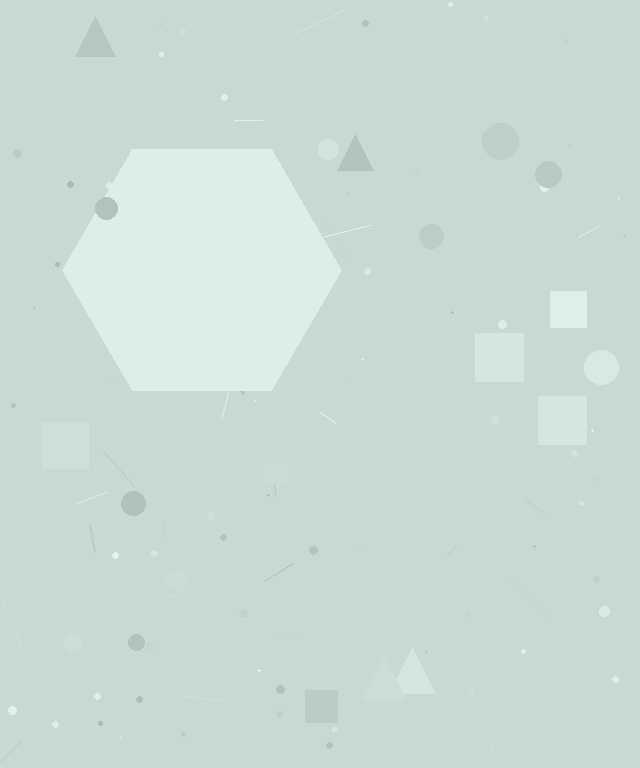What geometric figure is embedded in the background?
A hexagon is embedded in the background.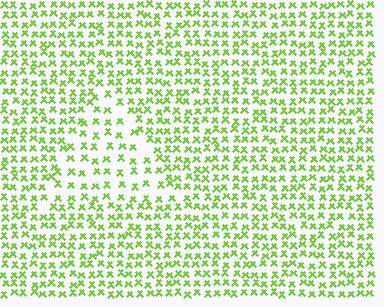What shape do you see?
I see a triangle.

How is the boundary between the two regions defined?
The boundary is defined by a change in element density (approximately 1.8x ratio). All elements are the same color, size, and shape.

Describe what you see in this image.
The image contains small lime elements arranged at two different densities. A triangle-shaped region is visible where the elements are less densely packed than the surrounding area.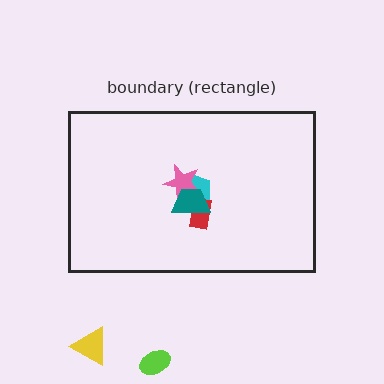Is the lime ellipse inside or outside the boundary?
Outside.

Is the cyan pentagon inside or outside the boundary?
Inside.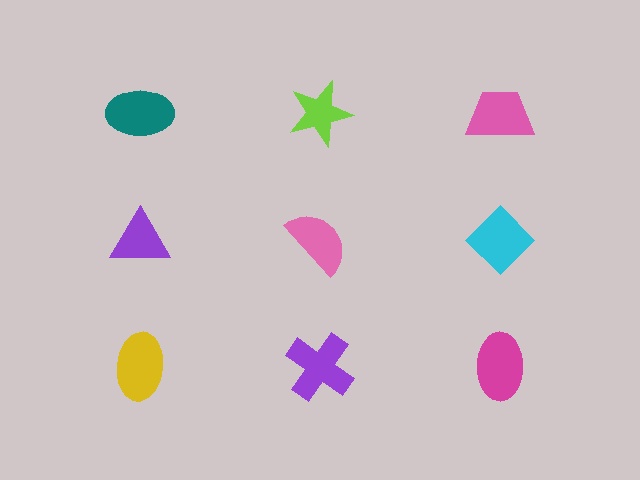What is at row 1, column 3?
A pink trapezoid.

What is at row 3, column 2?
A purple cross.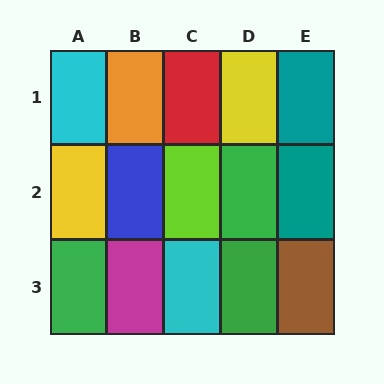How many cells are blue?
1 cell is blue.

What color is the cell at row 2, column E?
Teal.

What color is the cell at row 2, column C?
Lime.